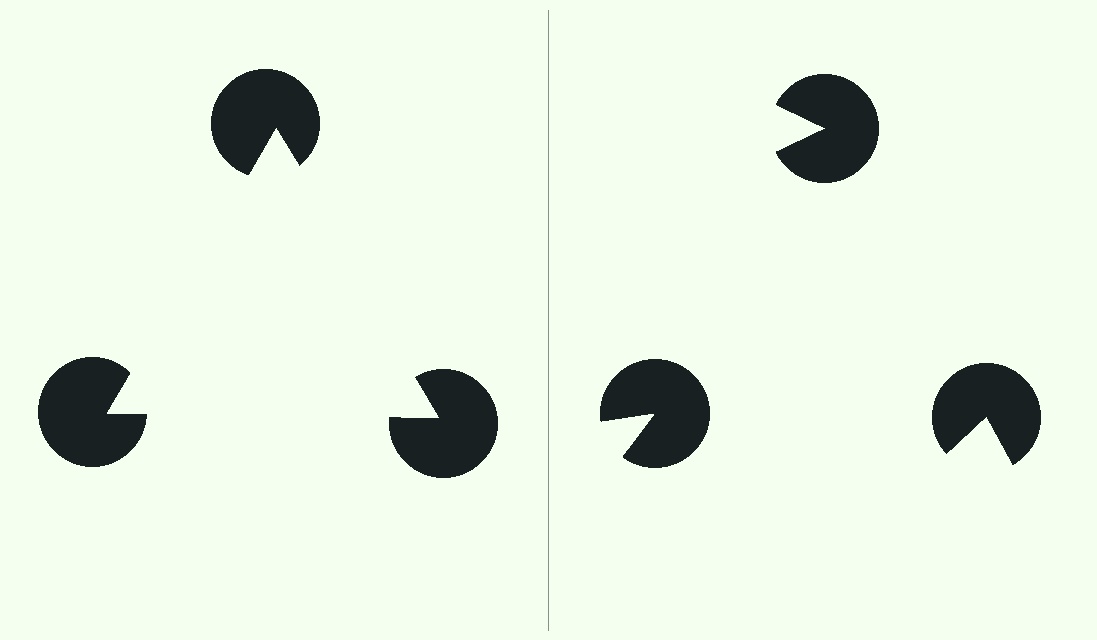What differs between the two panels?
The pac-man discs are positioned identically on both sides; only the wedge orientations differ. On the left they align to a triangle; on the right they are misaligned.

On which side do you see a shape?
An illusory triangle appears on the left side. On the right side the wedge cuts are rotated, so no coherent shape forms.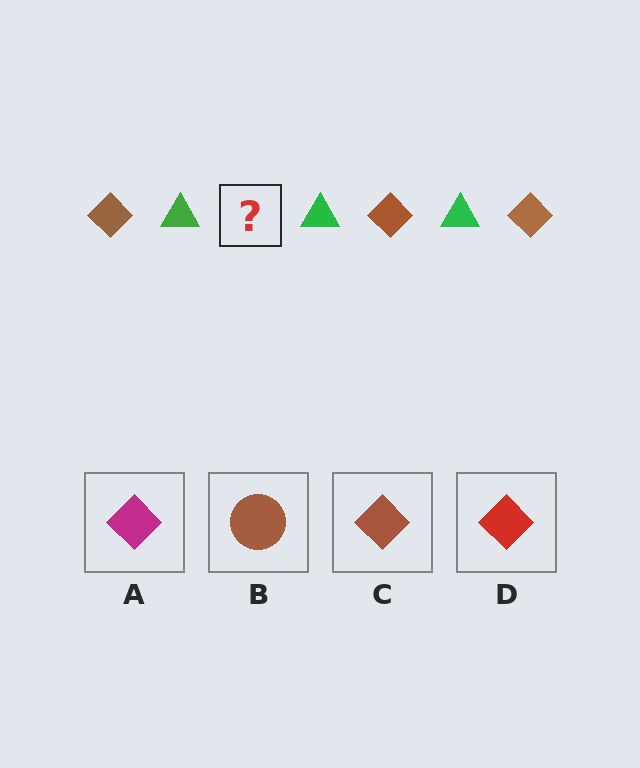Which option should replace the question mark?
Option C.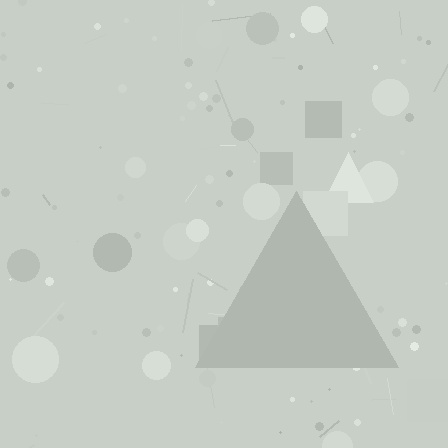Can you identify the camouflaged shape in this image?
The camouflaged shape is a triangle.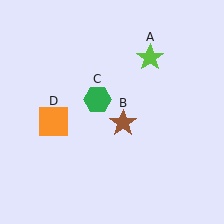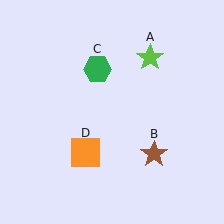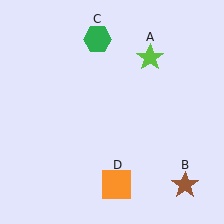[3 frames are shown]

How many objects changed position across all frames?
3 objects changed position: brown star (object B), green hexagon (object C), orange square (object D).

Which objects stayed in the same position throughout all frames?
Lime star (object A) remained stationary.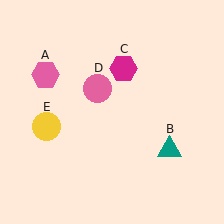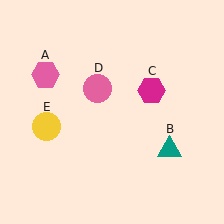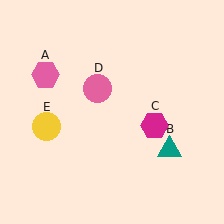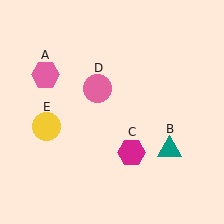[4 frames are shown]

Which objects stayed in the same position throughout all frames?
Pink hexagon (object A) and teal triangle (object B) and pink circle (object D) and yellow circle (object E) remained stationary.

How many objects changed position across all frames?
1 object changed position: magenta hexagon (object C).